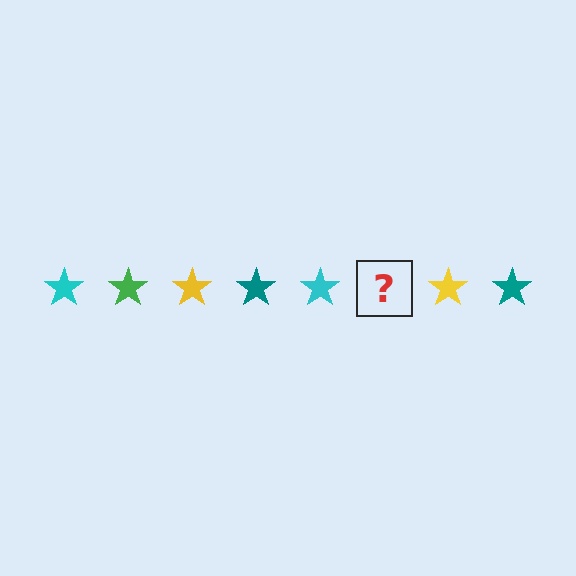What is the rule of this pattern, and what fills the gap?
The rule is that the pattern cycles through cyan, green, yellow, teal stars. The gap should be filled with a green star.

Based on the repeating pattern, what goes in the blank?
The blank should be a green star.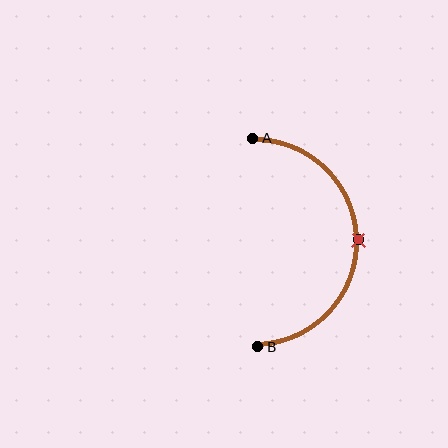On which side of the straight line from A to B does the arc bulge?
The arc bulges to the right of the straight line connecting A and B.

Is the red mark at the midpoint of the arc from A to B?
Yes. The red mark lies on the arc at equal arc-length from both A and B — it is the arc midpoint.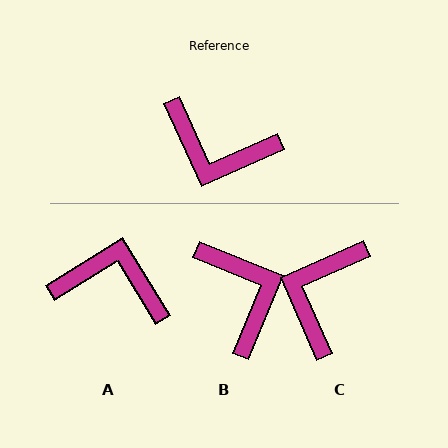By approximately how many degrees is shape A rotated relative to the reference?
Approximately 173 degrees clockwise.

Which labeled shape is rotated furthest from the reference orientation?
A, about 173 degrees away.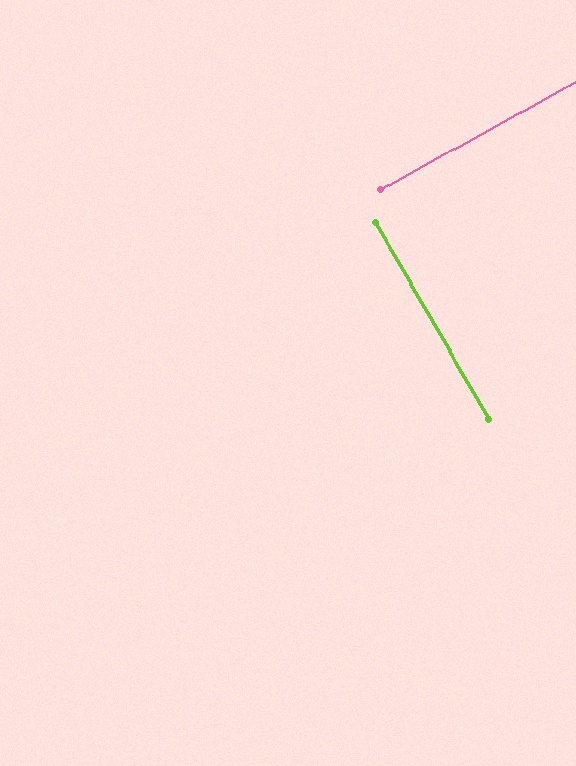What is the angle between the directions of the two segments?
Approximately 89 degrees.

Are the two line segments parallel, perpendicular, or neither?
Perpendicular — they meet at approximately 89°.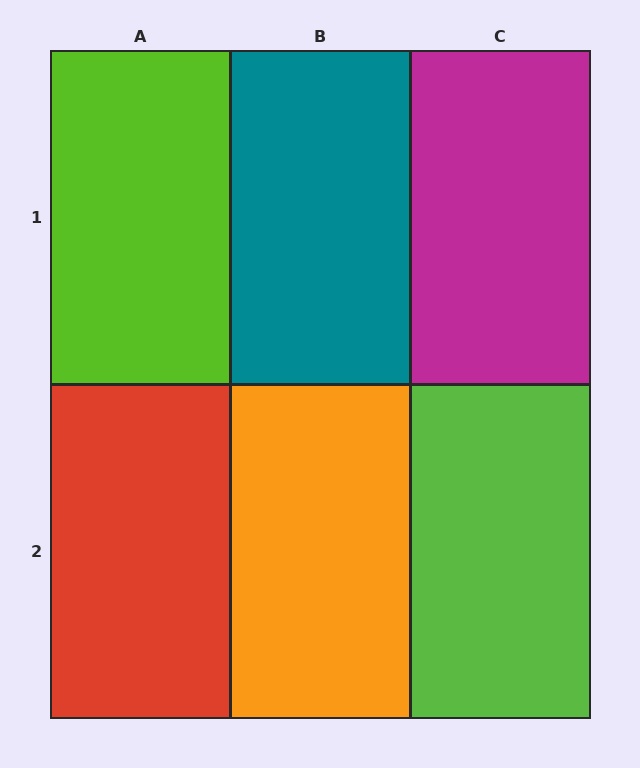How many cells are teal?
1 cell is teal.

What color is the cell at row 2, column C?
Lime.